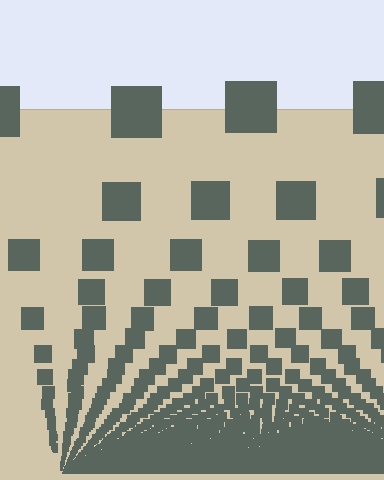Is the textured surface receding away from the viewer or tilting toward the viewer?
The surface appears to tilt toward the viewer. Texture elements get larger and sparser toward the top.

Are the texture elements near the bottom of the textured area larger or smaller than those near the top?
Smaller. The gradient is inverted — elements near the bottom are smaller and denser.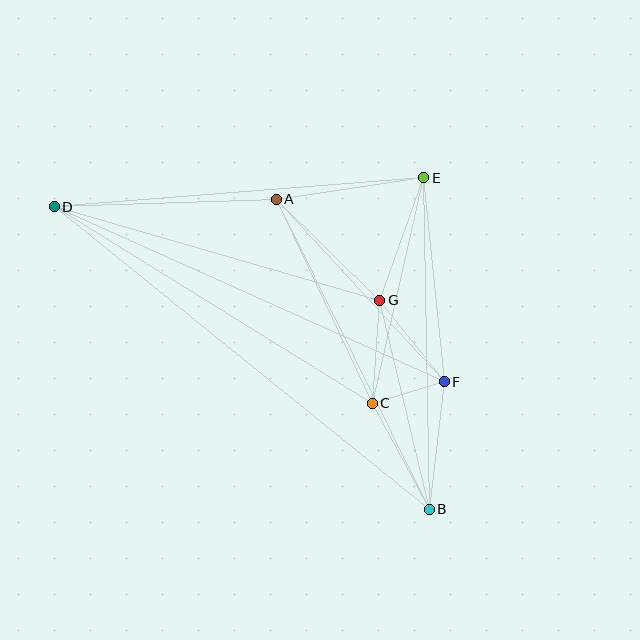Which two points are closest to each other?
Points C and F are closest to each other.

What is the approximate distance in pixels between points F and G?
The distance between F and G is approximately 104 pixels.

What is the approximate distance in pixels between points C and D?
The distance between C and D is approximately 373 pixels.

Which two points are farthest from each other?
Points B and D are farthest from each other.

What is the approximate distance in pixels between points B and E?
The distance between B and E is approximately 331 pixels.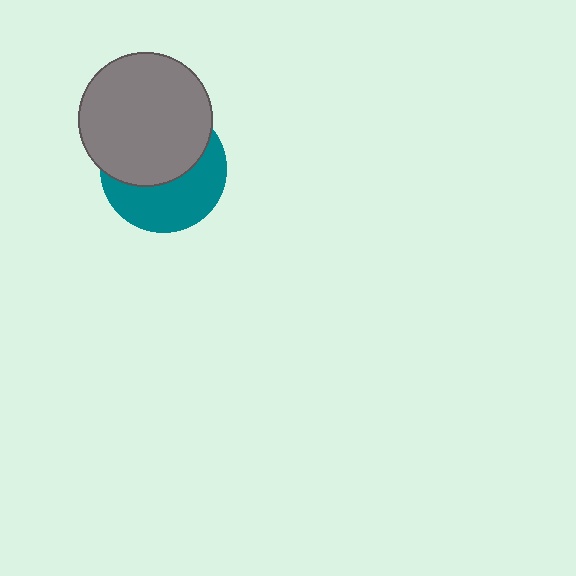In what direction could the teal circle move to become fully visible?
The teal circle could move down. That would shift it out from behind the gray circle entirely.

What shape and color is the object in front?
The object in front is a gray circle.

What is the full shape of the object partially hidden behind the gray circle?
The partially hidden object is a teal circle.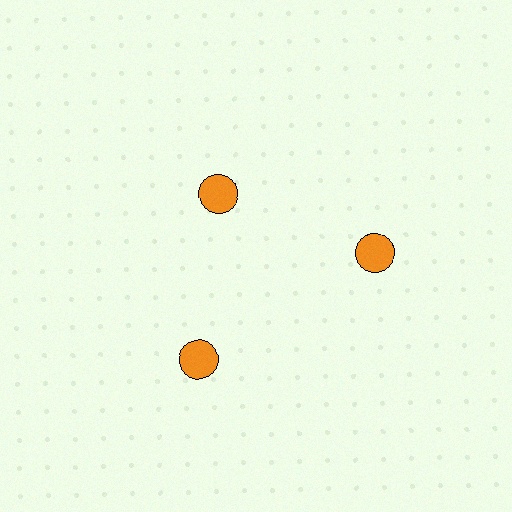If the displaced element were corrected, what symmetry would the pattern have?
It would have 3-fold rotational symmetry — the pattern would map onto itself every 120 degrees.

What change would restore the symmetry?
The symmetry would be restored by moving it outward, back onto the ring so that all 3 circles sit at equal angles and equal distance from the center.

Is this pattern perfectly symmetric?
No. The 3 orange circles are arranged in a ring, but one element near the 11 o'clock position is pulled inward toward the center, breaking the 3-fold rotational symmetry.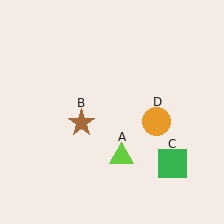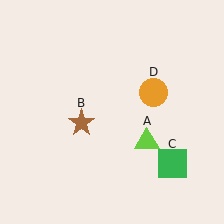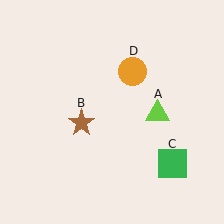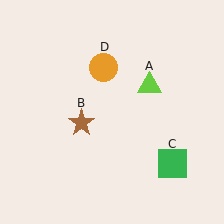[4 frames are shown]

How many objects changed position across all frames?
2 objects changed position: lime triangle (object A), orange circle (object D).